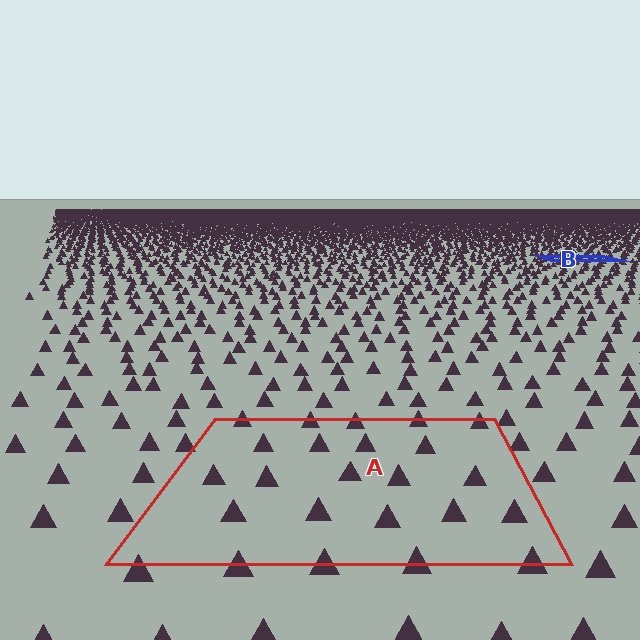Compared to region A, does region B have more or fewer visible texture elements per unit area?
Region B has more texture elements per unit area — they are packed more densely because it is farther away.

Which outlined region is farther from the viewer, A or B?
Region B is farther from the viewer — the texture elements inside it appear smaller and more densely packed.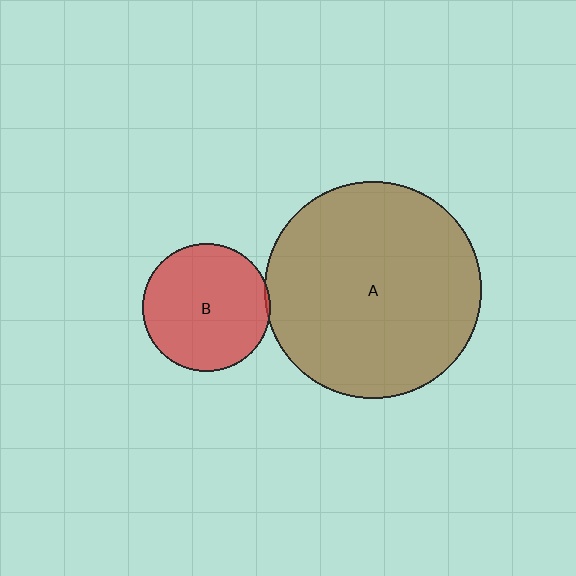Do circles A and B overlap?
Yes.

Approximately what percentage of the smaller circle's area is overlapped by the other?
Approximately 5%.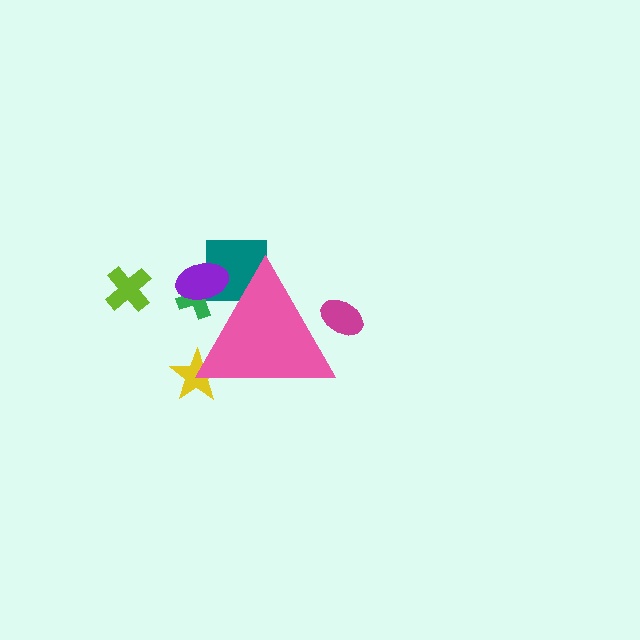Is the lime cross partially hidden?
No, the lime cross is fully visible.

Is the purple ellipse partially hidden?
Yes, the purple ellipse is partially hidden behind the pink triangle.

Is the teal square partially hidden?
Yes, the teal square is partially hidden behind the pink triangle.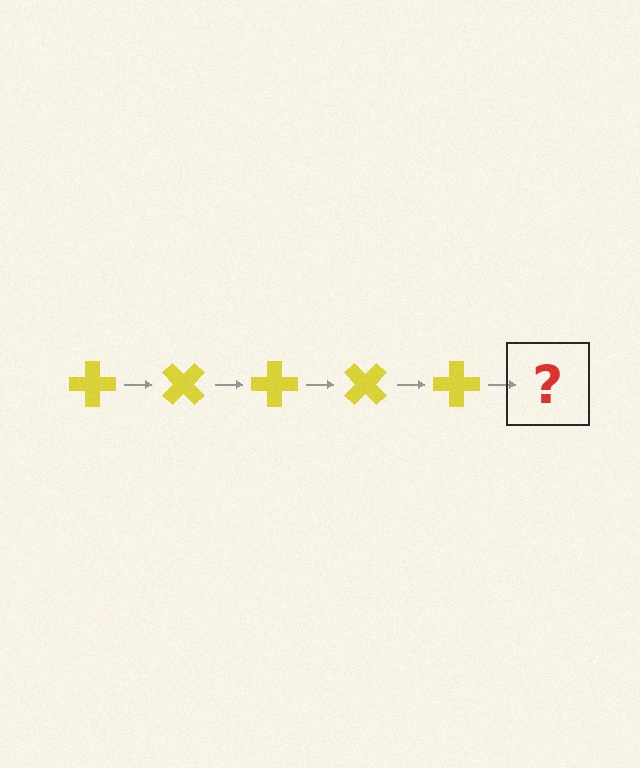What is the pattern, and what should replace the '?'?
The pattern is that the cross rotates 45 degrees each step. The '?' should be a yellow cross rotated 225 degrees.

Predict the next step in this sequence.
The next step is a yellow cross rotated 225 degrees.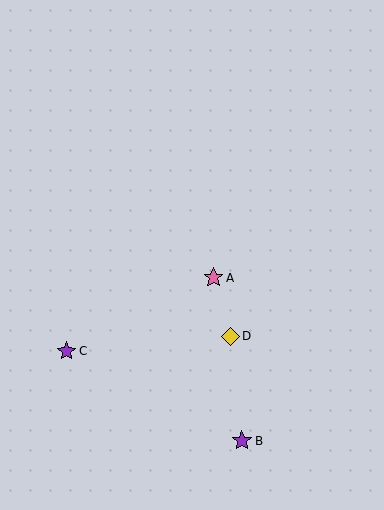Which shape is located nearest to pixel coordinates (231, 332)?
The yellow diamond (labeled D) at (230, 336) is nearest to that location.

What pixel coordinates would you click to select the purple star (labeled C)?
Click at (66, 351) to select the purple star C.